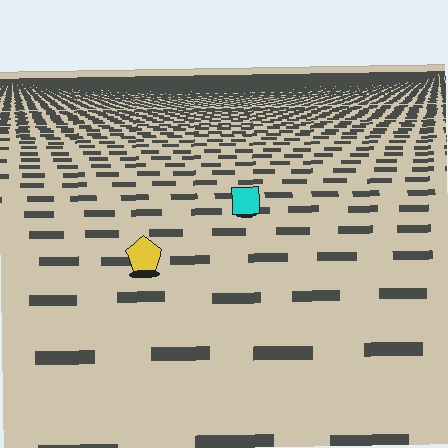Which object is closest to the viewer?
The yellow pentagon is closest. The texture marks near it are larger and more spread out.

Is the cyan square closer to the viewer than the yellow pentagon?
No. The yellow pentagon is closer — you can tell from the texture gradient: the ground texture is coarser near it.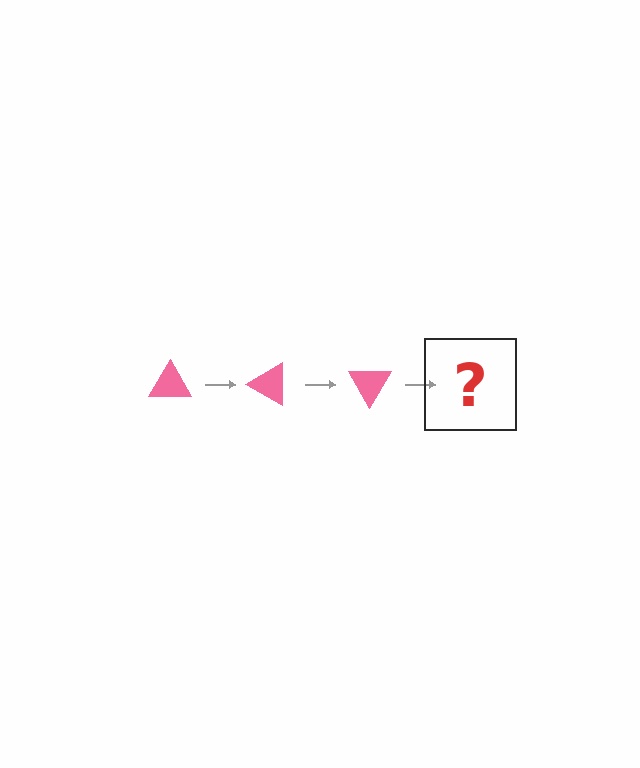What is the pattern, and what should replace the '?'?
The pattern is that the triangle rotates 30 degrees each step. The '?' should be a pink triangle rotated 90 degrees.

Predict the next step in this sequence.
The next step is a pink triangle rotated 90 degrees.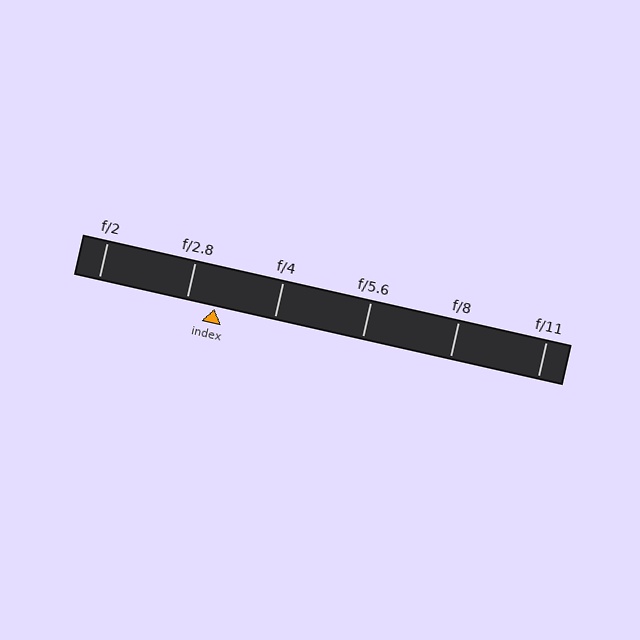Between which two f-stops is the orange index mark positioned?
The index mark is between f/2.8 and f/4.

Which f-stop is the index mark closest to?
The index mark is closest to f/2.8.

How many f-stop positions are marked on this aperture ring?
There are 6 f-stop positions marked.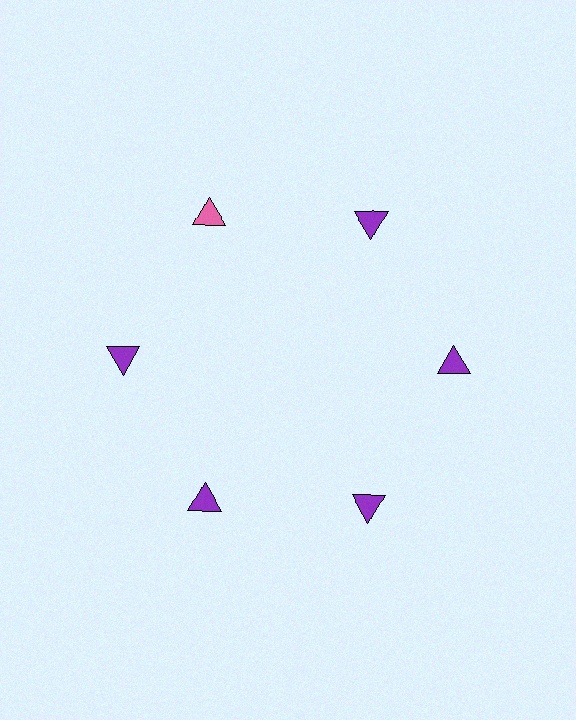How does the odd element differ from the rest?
It has a different color: pink instead of purple.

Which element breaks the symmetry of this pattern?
The pink triangle at roughly the 11 o'clock position breaks the symmetry. All other shapes are purple triangles.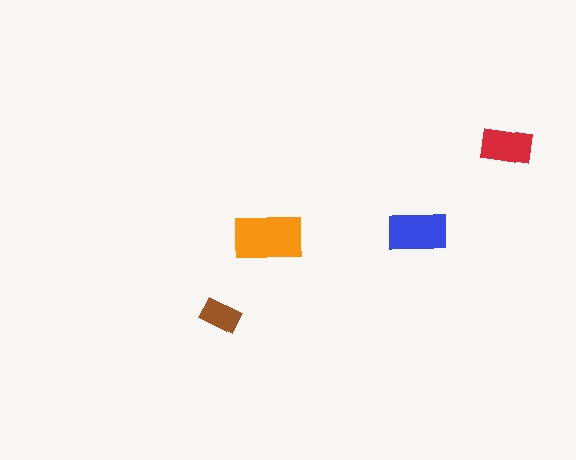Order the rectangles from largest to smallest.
the orange one, the blue one, the red one, the brown one.